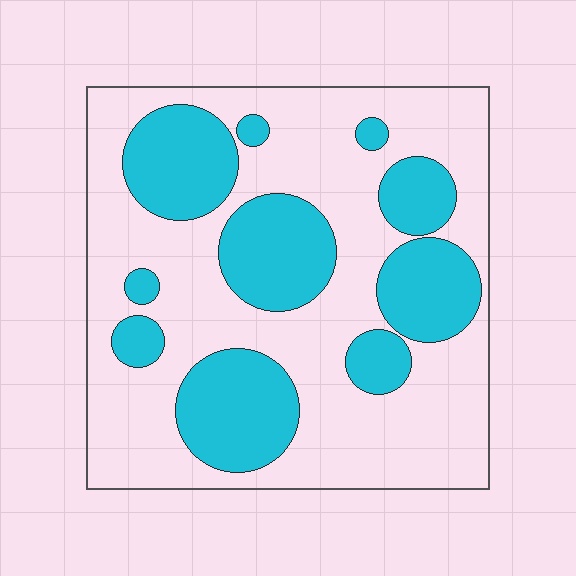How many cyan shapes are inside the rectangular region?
10.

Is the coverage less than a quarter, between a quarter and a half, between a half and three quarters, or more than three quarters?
Between a quarter and a half.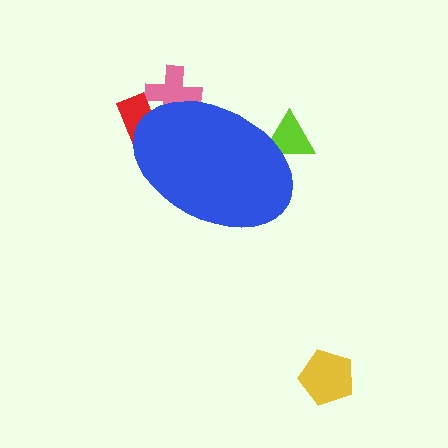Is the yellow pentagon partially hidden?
No, the yellow pentagon is fully visible.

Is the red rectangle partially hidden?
Yes, the red rectangle is partially hidden behind the blue ellipse.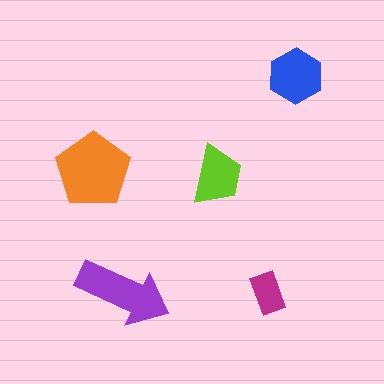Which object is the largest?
The orange pentagon.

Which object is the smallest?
The magenta rectangle.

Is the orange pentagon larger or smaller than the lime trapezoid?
Larger.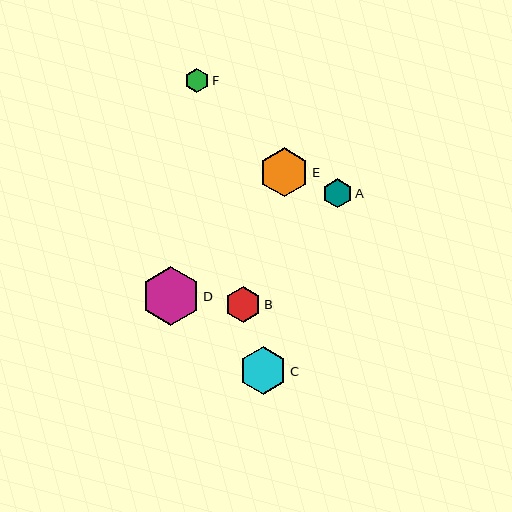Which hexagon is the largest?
Hexagon D is the largest with a size of approximately 59 pixels.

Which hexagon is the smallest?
Hexagon F is the smallest with a size of approximately 24 pixels.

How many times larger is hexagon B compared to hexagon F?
Hexagon B is approximately 1.5 times the size of hexagon F.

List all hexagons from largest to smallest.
From largest to smallest: D, E, C, B, A, F.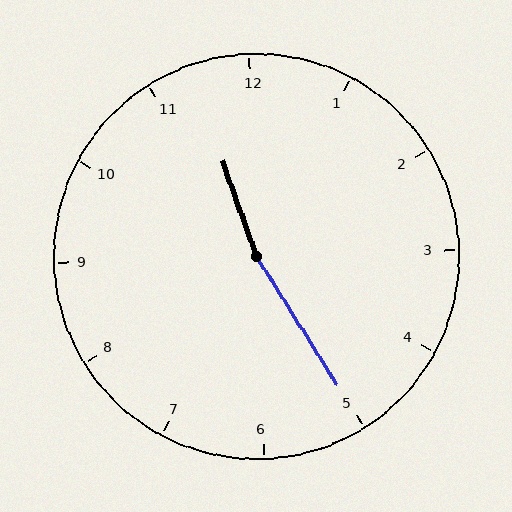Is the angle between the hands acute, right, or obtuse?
It is obtuse.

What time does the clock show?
11:25.